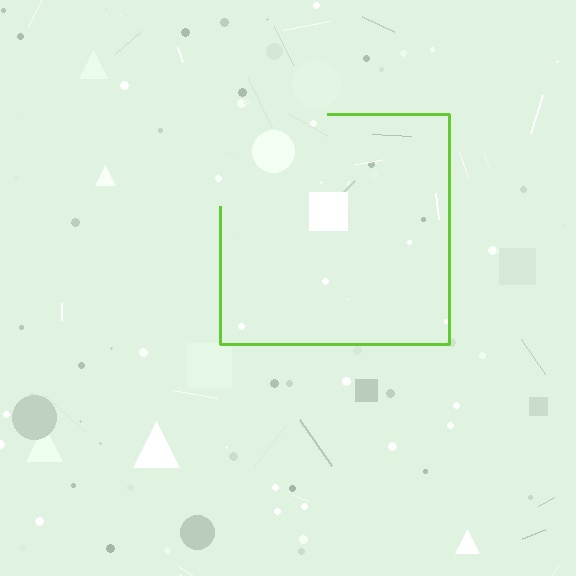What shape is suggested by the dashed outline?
The dashed outline suggests a square.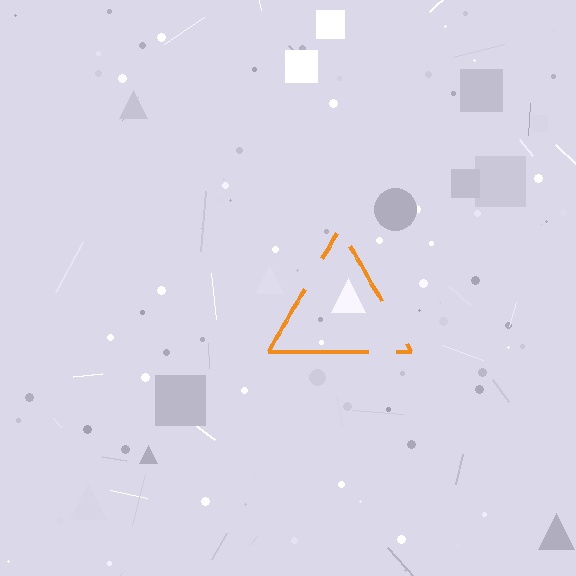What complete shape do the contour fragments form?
The contour fragments form a triangle.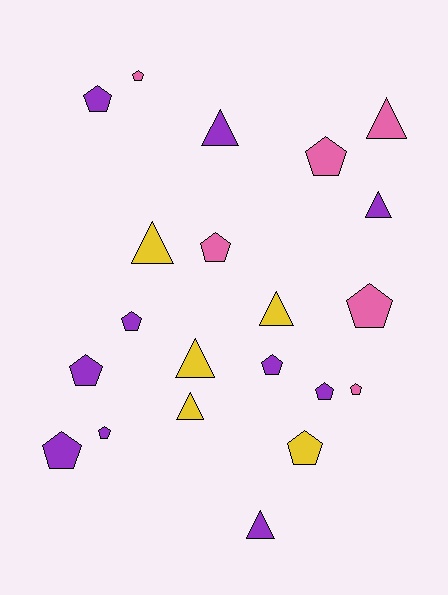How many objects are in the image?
There are 21 objects.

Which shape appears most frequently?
Pentagon, with 13 objects.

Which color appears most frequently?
Purple, with 10 objects.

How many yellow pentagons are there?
There is 1 yellow pentagon.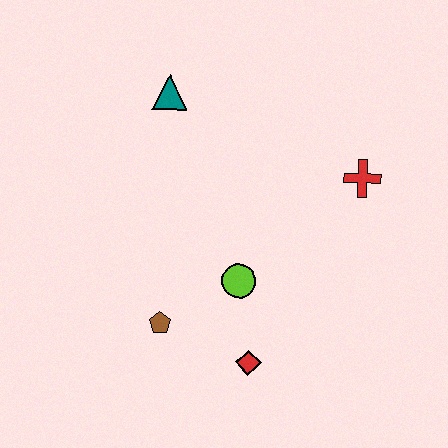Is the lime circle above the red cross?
No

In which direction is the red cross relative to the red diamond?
The red cross is above the red diamond.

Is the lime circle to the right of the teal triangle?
Yes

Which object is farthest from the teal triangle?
The red diamond is farthest from the teal triangle.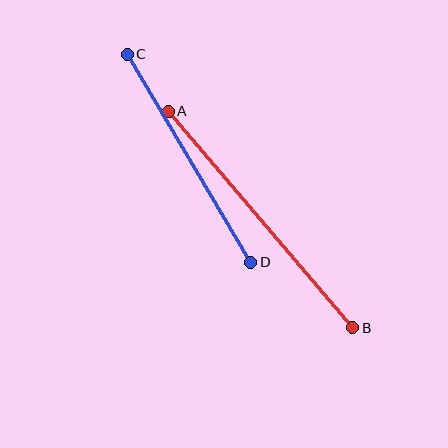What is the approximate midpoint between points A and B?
The midpoint is at approximately (261, 220) pixels.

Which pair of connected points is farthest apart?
Points A and B are farthest apart.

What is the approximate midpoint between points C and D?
The midpoint is at approximately (189, 158) pixels.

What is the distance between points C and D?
The distance is approximately 242 pixels.